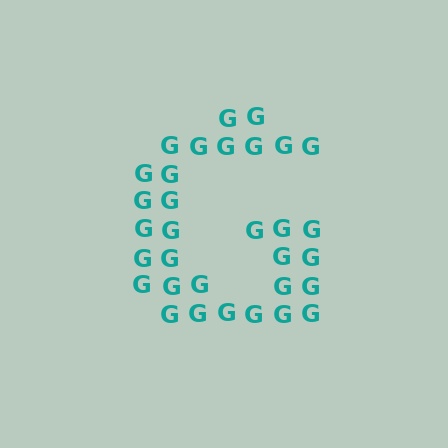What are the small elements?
The small elements are letter G's.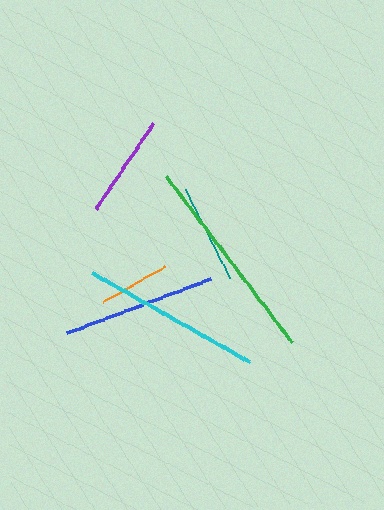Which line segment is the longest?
The green line is the longest at approximately 208 pixels.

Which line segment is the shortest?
The orange line is the shortest at approximately 71 pixels.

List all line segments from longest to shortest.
From longest to shortest: green, cyan, blue, purple, teal, orange.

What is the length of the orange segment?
The orange segment is approximately 71 pixels long.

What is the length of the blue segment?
The blue segment is approximately 154 pixels long.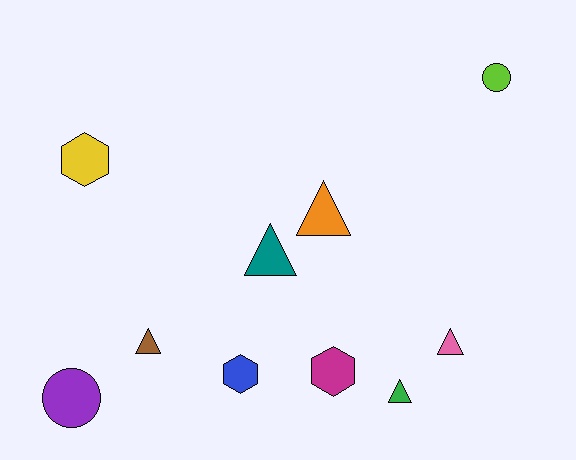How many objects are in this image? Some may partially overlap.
There are 10 objects.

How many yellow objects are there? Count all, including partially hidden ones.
There is 1 yellow object.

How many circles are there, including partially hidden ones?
There are 2 circles.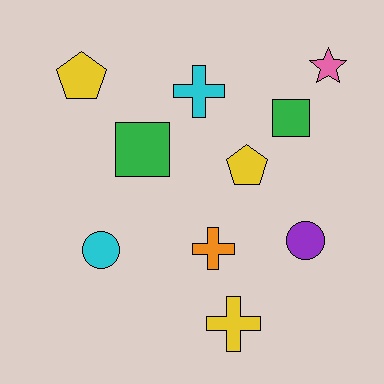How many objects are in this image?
There are 10 objects.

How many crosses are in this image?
There are 3 crosses.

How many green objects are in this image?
There are 2 green objects.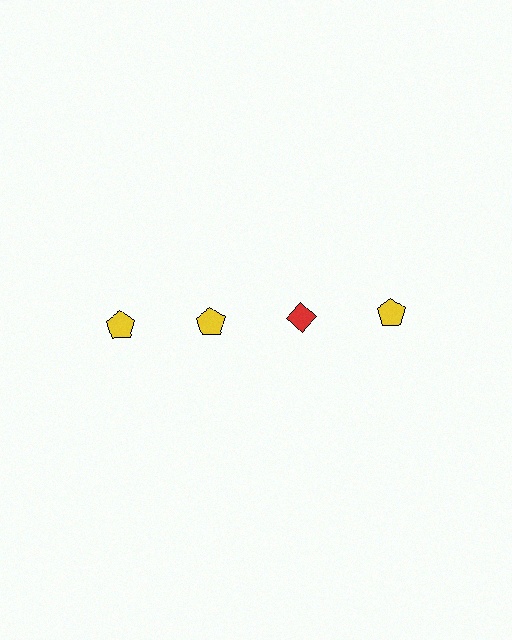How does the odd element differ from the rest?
It differs in both color (red instead of yellow) and shape (diamond instead of pentagon).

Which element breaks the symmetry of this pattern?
The red diamond in the top row, center column breaks the symmetry. All other shapes are yellow pentagons.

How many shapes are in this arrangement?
There are 4 shapes arranged in a grid pattern.